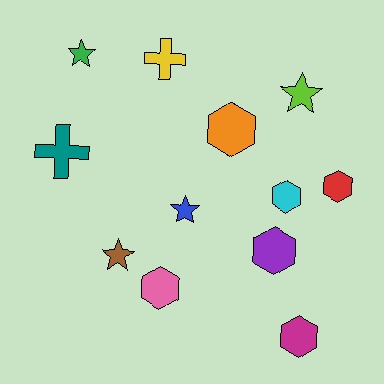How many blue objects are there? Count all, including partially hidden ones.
There is 1 blue object.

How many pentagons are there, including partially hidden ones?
There are no pentagons.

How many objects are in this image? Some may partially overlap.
There are 12 objects.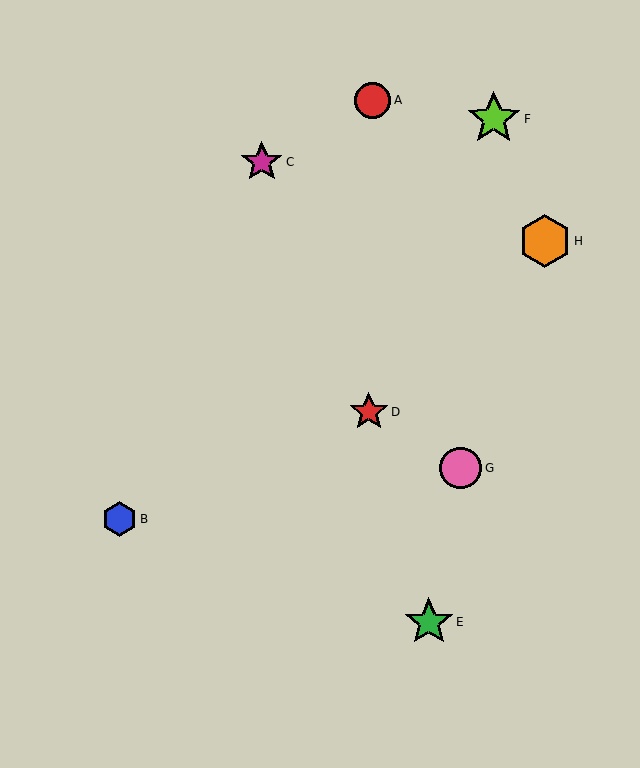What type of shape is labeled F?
Shape F is a lime star.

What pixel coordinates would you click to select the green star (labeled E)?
Click at (429, 622) to select the green star E.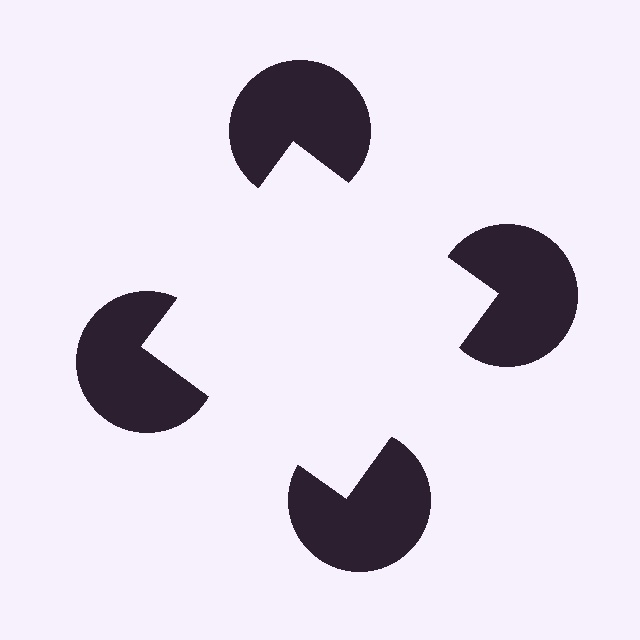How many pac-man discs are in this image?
There are 4 — one at each vertex of the illusory square.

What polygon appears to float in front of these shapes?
An illusory square — its edges are inferred from the aligned wedge cuts in the pac-man discs, not physically drawn.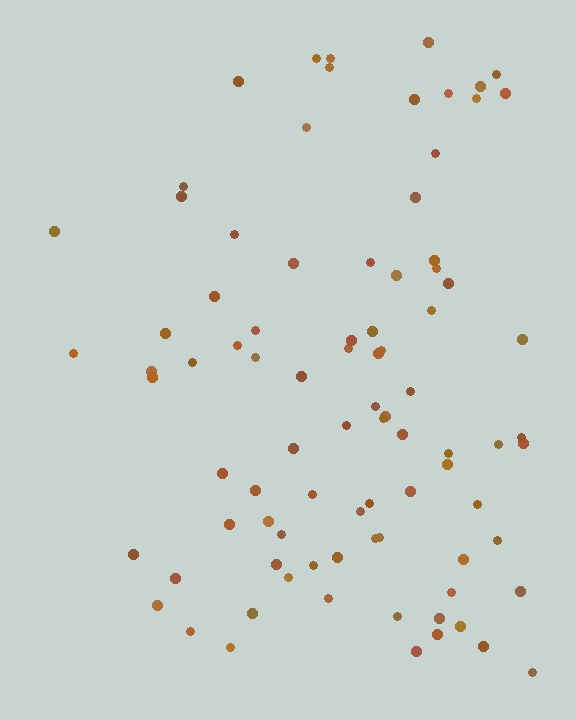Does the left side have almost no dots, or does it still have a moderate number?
Still a moderate number, just noticeably fewer than the right.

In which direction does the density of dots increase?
From left to right, with the right side densest.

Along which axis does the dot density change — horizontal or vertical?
Horizontal.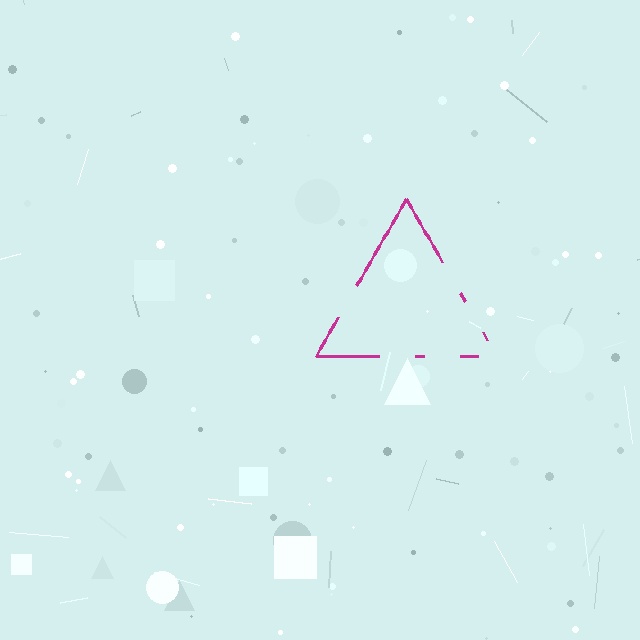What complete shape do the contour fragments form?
The contour fragments form a triangle.